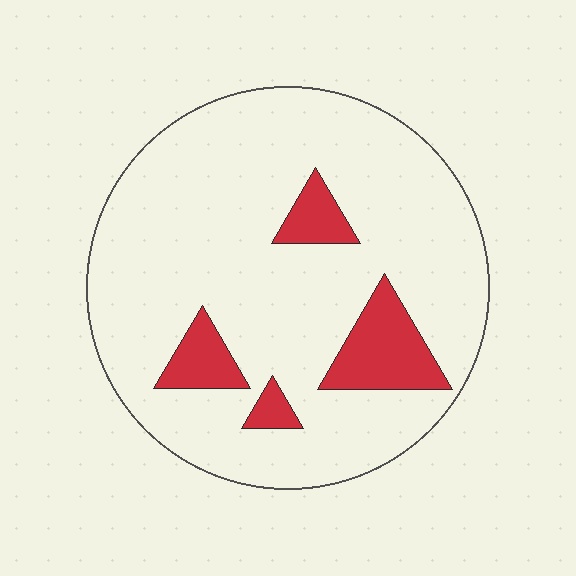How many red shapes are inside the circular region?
4.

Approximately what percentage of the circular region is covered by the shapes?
Approximately 15%.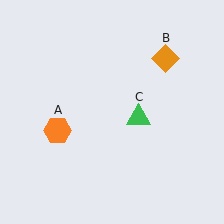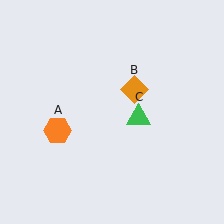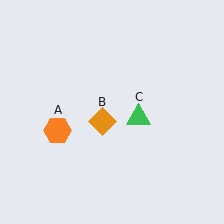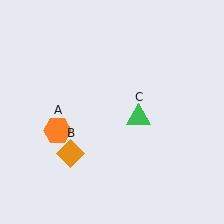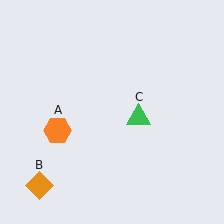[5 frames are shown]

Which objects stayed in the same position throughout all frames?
Orange hexagon (object A) and green triangle (object C) remained stationary.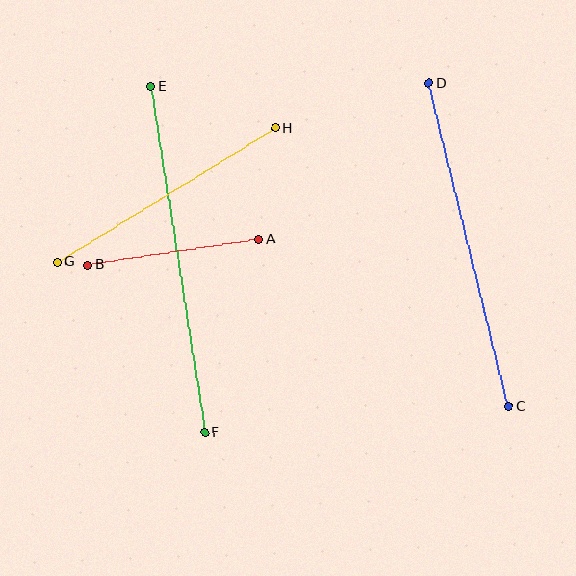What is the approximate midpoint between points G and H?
The midpoint is at approximately (166, 195) pixels.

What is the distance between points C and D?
The distance is approximately 333 pixels.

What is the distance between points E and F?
The distance is approximately 350 pixels.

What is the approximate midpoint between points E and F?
The midpoint is at approximately (178, 259) pixels.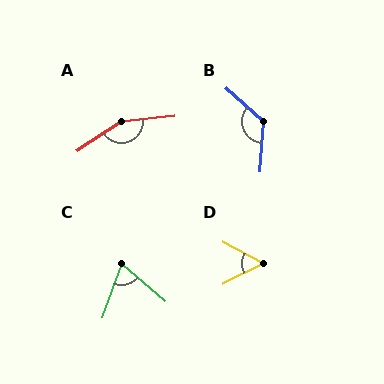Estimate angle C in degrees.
Approximately 69 degrees.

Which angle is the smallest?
D, at approximately 56 degrees.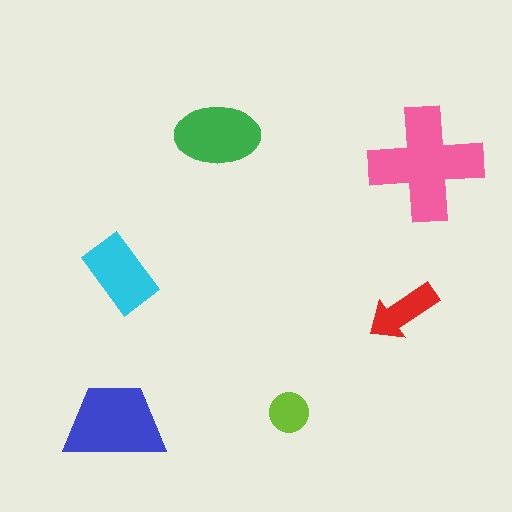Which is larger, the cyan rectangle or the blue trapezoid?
The blue trapezoid.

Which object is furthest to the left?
The blue trapezoid is leftmost.